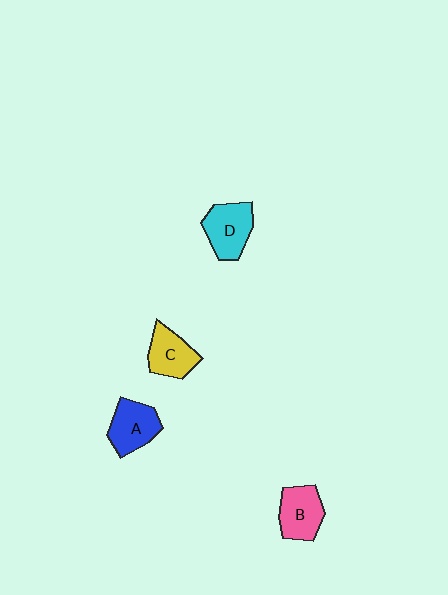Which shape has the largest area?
Shape D (cyan).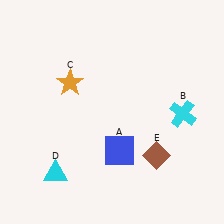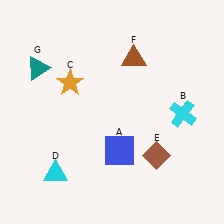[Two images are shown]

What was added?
A brown triangle (F), a teal triangle (G) were added in Image 2.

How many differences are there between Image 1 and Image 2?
There are 2 differences between the two images.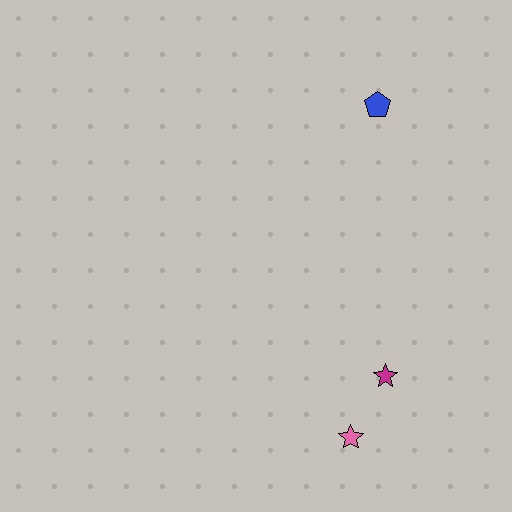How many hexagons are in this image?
There are no hexagons.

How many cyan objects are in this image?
There are no cyan objects.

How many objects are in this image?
There are 3 objects.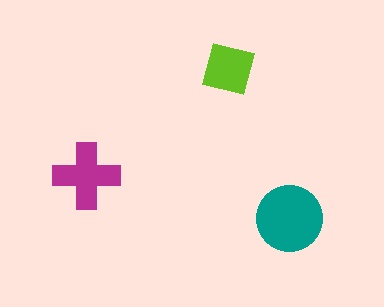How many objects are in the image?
There are 3 objects in the image.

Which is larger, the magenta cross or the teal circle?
The teal circle.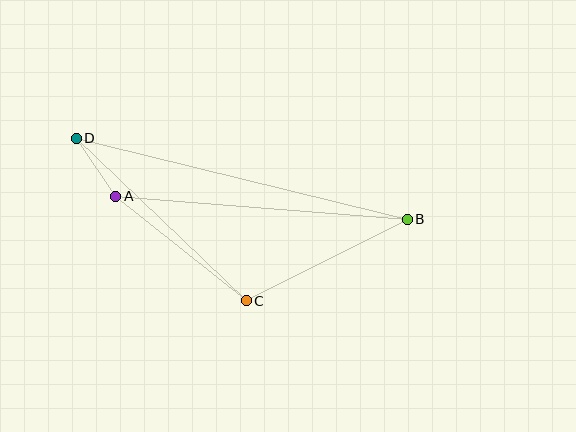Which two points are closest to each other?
Points A and D are closest to each other.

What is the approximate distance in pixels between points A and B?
The distance between A and B is approximately 292 pixels.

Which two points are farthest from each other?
Points B and D are farthest from each other.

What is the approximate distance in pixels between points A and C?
The distance between A and C is approximately 168 pixels.